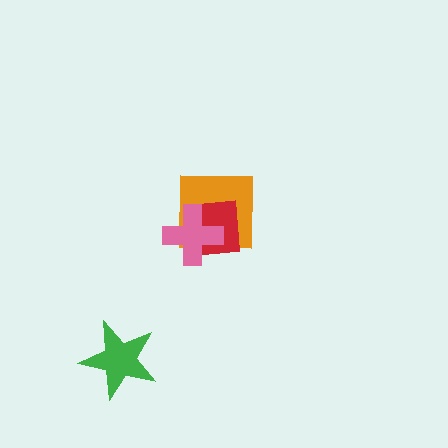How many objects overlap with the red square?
2 objects overlap with the red square.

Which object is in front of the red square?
The pink cross is in front of the red square.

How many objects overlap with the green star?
0 objects overlap with the green star.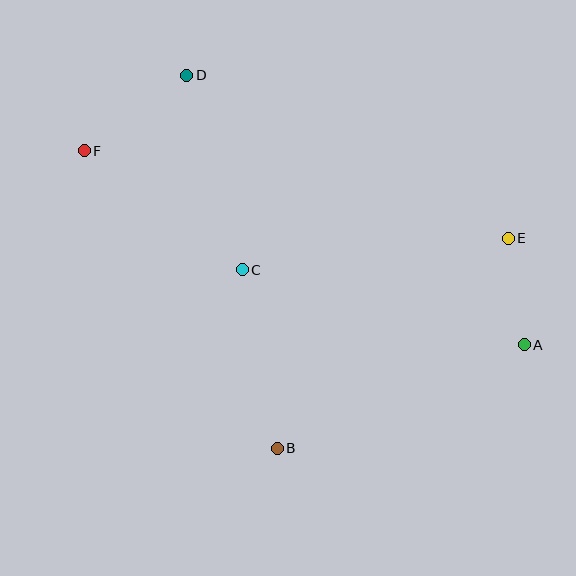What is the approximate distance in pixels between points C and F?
The distance between C and F is approximately 198 pixels.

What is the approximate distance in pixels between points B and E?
The distance between B and E is approximately 312 pixels.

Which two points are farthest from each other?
Points A and F are farthest from each other.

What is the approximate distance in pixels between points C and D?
The distance between C and D is approximately 202 pixels.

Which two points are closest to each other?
Points A and E are closest to each other.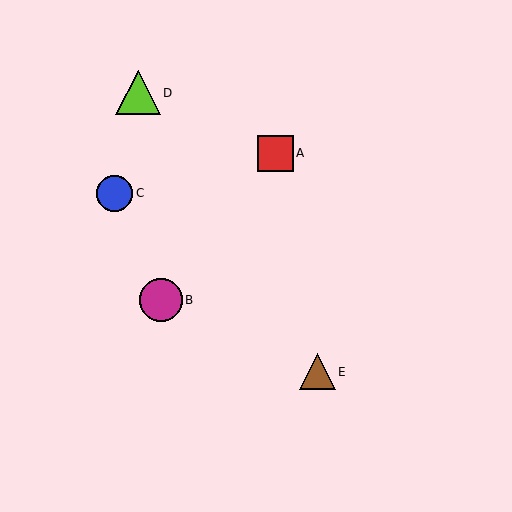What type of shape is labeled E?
Shape E is a brown triangle.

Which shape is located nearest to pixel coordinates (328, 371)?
The brown triangle (labeled E) at (318, 372) is nearest to that location.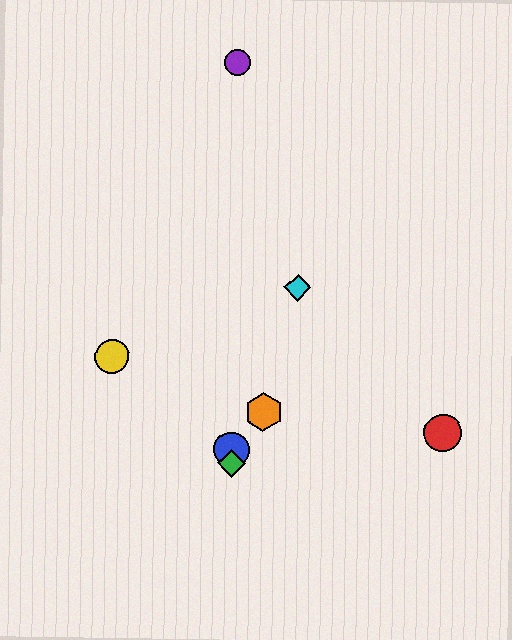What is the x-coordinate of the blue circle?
The blue circle is at x≈231.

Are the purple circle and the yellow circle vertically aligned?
No, the purple circle is at x≈237 and the yellow circle is at x≈112.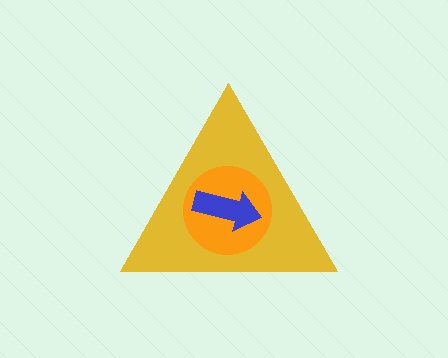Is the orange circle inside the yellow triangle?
Yes.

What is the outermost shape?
The yellow triangle.